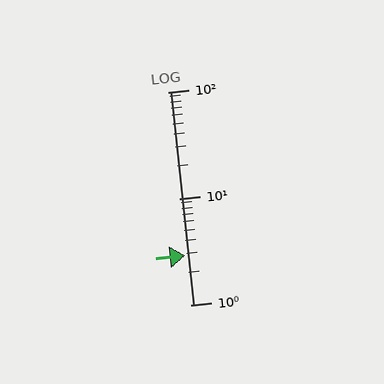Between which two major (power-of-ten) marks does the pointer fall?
The pointer is between 1 and 10.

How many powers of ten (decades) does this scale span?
The scale spans 2 decades, from 1 to 100.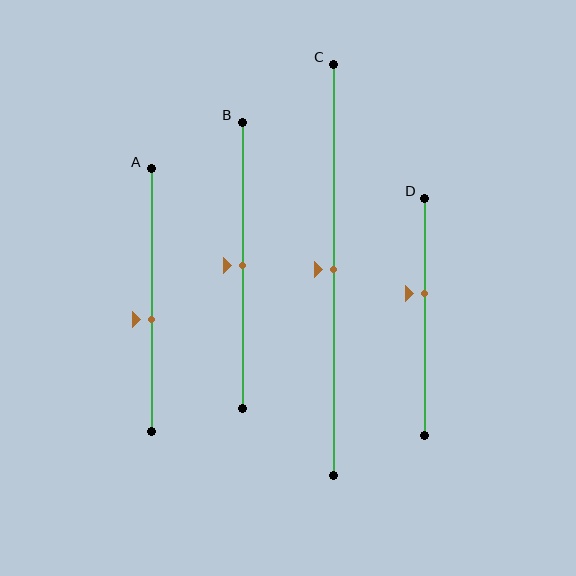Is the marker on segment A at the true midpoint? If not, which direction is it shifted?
No, the marker on segment A is shifted downward by about 7% of the segment length.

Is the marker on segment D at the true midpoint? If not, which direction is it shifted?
No, the marker on segment D is shifted upward by about 10% of the segment length.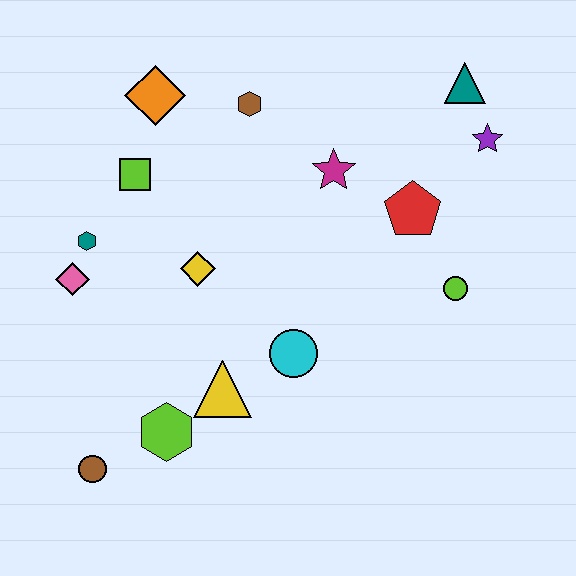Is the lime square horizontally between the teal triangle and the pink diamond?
Yes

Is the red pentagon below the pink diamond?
No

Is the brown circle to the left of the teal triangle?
Yes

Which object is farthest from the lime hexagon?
The teal triangle is farthest from the lime hexagon.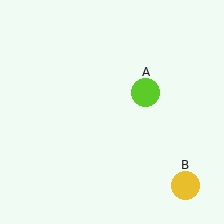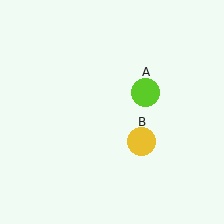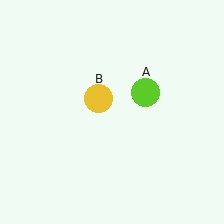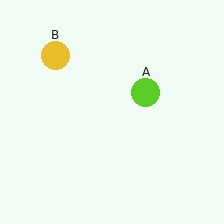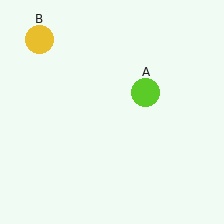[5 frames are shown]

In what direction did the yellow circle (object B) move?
The yellow circle (object B) moved up and to the left.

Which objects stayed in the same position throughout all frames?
Lime circle (object A) remained stationary.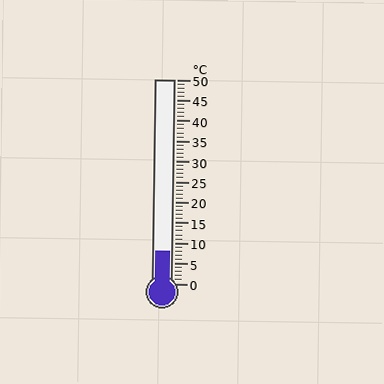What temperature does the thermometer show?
The thermometer shows approximately 8°C.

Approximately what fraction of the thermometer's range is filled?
The thermometer is filled to approximately 15% of its range.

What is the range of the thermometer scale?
The thermometer scale ranges from 0°C to 50°C.